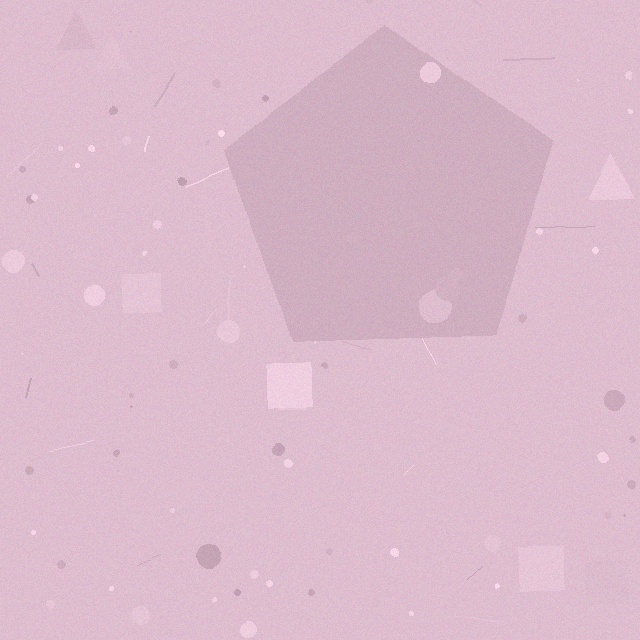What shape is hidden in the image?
A pentagon is hidden in the image.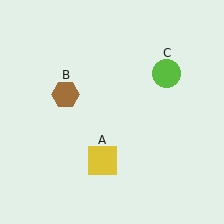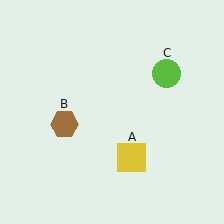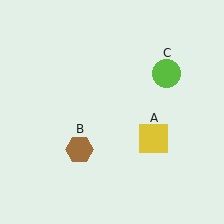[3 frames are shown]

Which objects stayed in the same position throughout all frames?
Lime circle (object C) remained stationary.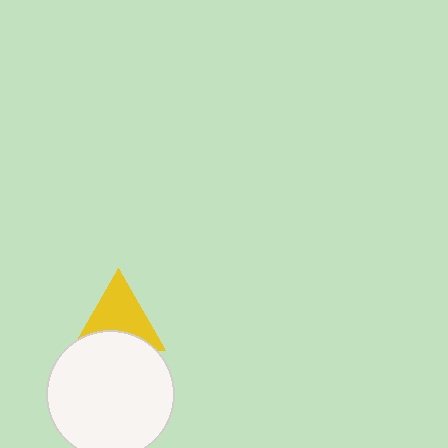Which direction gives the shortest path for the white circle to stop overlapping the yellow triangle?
Moving down gives the shortest separation.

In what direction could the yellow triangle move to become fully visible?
The yellow triangle could move up. That would shift it out from behind the white circle entirely.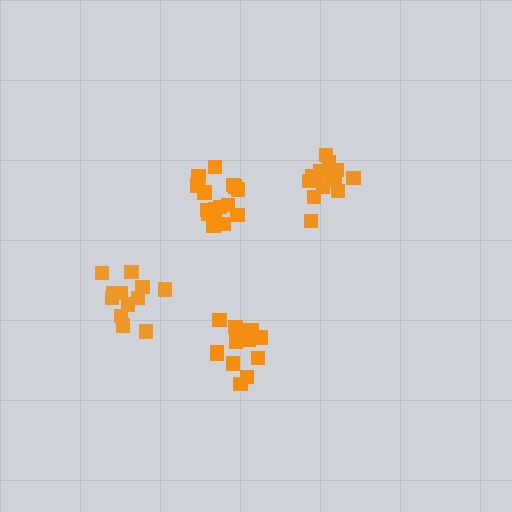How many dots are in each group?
Group 1: 12 dots, Group 2: 14 dots, Group 3: 15 dots, Group 4: 15 dots (56 total).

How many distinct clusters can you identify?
There are 4 distinct clusters.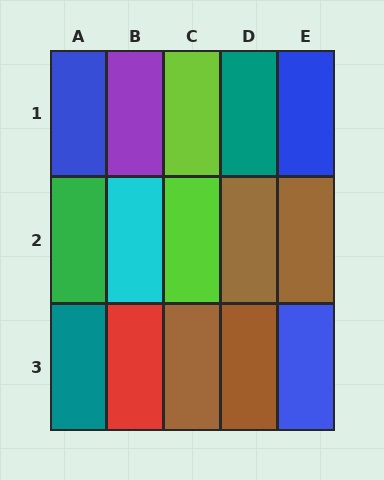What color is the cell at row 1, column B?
Purple.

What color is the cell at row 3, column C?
Brown.